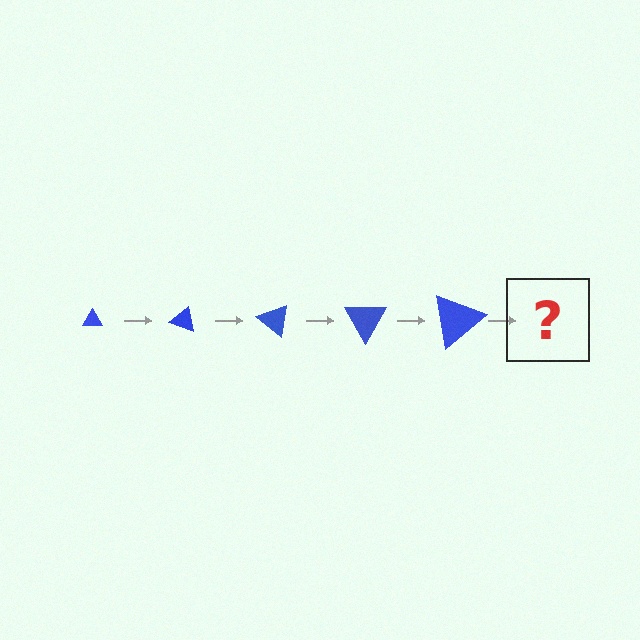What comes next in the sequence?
The next element should be a triangle, larger than the previous one and rotated 100 degrees from the start.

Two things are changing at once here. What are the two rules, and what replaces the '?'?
The two rules are that the triangle grows larger each step and it rotates 20 degrees each step. The '?' should be a triangle, larger than the previous one and rotated 100 degrees from the start.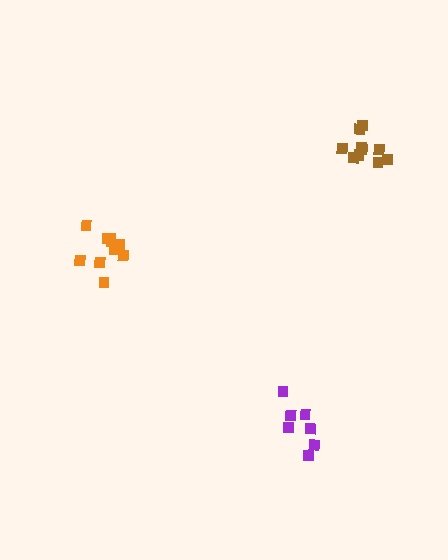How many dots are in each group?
Group 1: 10 dots, Group 2: 7 dots, Group 3: 10 dots (27 total).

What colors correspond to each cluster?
The clusters are colored: orange, purple, brown.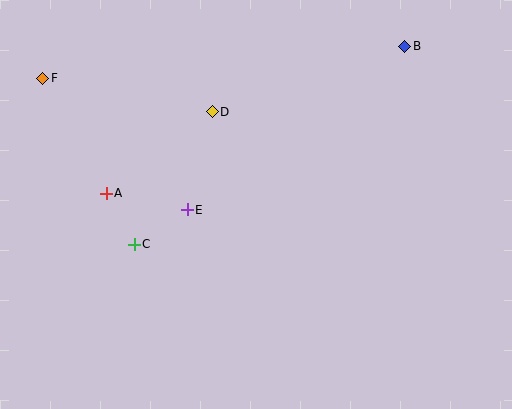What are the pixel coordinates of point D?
Point D is at (212, 112).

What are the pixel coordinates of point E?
Point E is at (187, 210).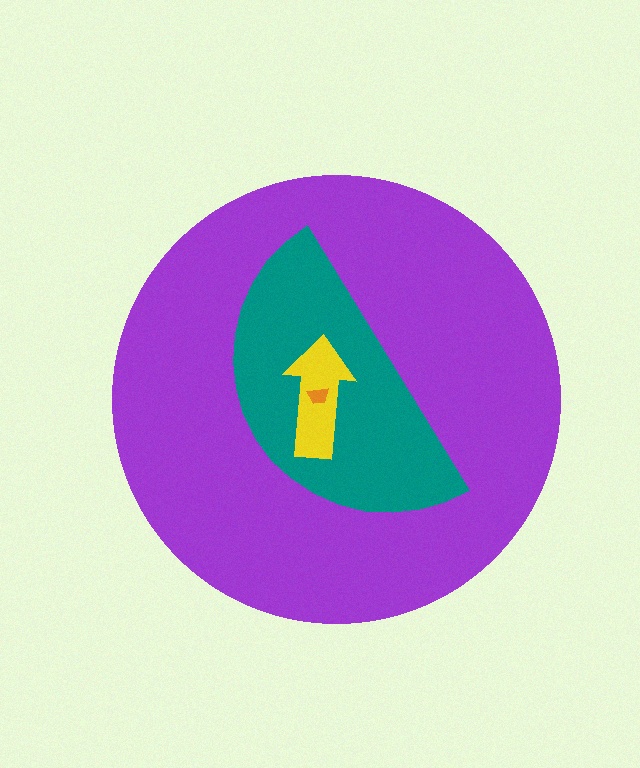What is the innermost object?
The orange trapezoid.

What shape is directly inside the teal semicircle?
The yellow arrow.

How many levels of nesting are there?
4.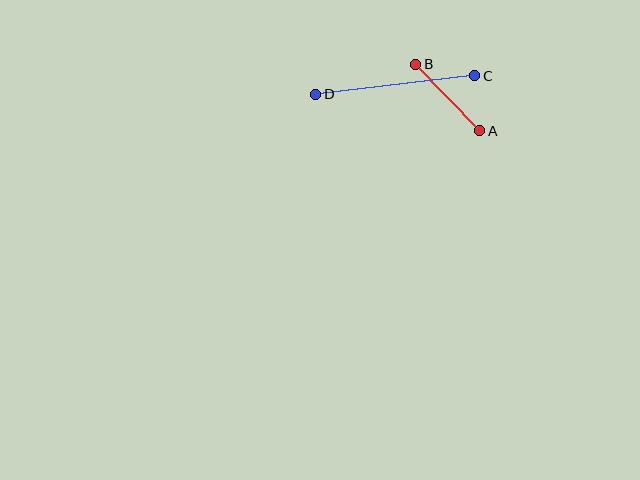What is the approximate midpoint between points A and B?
The midpoint is at approximately (448, 98) pixels.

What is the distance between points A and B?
The distance is approximately 92 pixels.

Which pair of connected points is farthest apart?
Points C and D are farthest apart.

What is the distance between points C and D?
The distance is approximately 160 pixels.